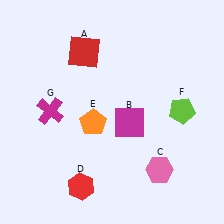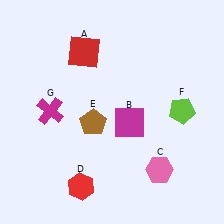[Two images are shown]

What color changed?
The pentagon (E) changed from orange in Image 1 to brown in Image 2.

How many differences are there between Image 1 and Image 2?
There is 1 difference between the two images.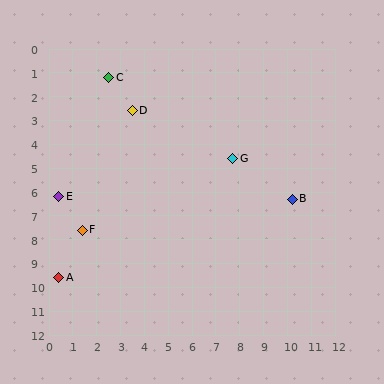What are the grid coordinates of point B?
Point B is at approximately (10.2, 6.3).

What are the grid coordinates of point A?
Point A is at approximately (0.4, 9.6).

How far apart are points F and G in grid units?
Points F and G are about 7.0 grid units apart.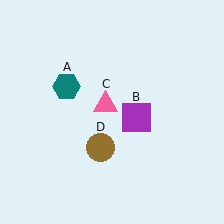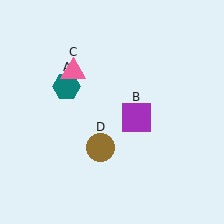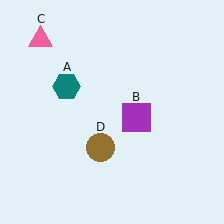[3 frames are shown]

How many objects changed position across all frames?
1 object changed position: pink triangle (object C).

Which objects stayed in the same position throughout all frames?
Teal hexagon (object A) and purple square (object B) and brown circle (object D) remained stationary.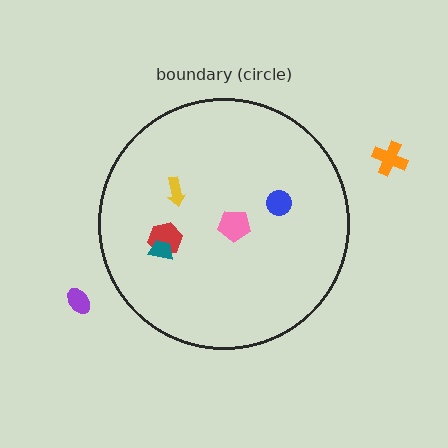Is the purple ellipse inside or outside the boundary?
Outside.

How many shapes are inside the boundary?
5 inside, 2 outside.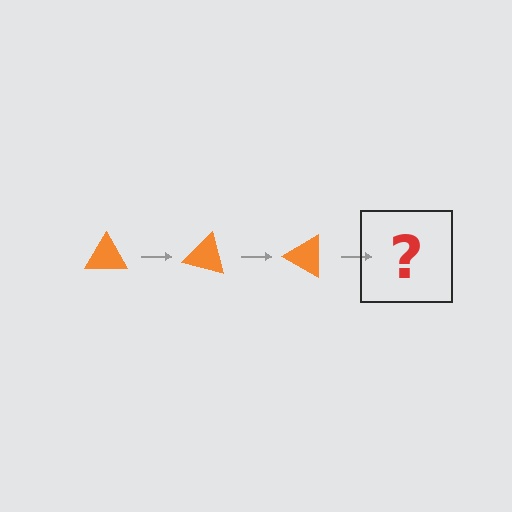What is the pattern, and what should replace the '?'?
The pattern is that the triangle rotates 15 degrees each step. The '?' should be an orange triangle rotated 45 degrees.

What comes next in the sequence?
The next element should be an orange triangle rotated 45 degrees.